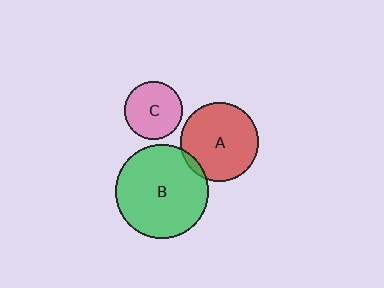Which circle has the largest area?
Circle B (green).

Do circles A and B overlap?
Yes.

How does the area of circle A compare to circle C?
Approximately 1.8 times.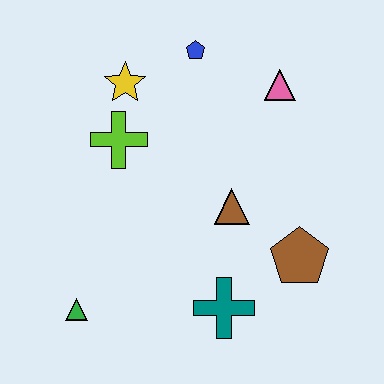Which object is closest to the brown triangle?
The brown pentagon is closest to the brown triangle.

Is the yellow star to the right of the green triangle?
Yes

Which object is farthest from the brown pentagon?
The yellow star is farthest from the brown pentagon.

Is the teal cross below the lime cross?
Yes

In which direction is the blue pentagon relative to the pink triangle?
The blue pentagon is to the left of the pink triangle.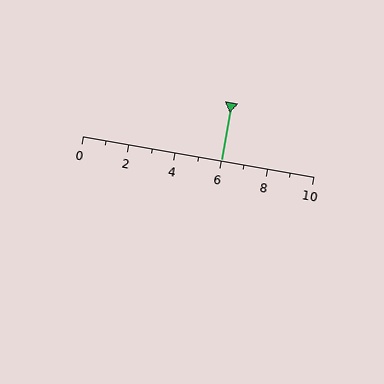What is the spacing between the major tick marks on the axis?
The major ticks are spaced 2 apart.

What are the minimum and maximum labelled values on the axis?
The axis runs from 0 to 10.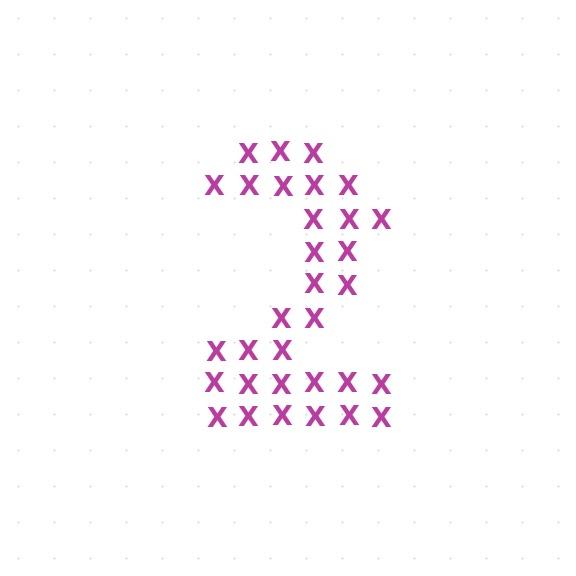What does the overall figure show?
The overall figure shows the digit 2.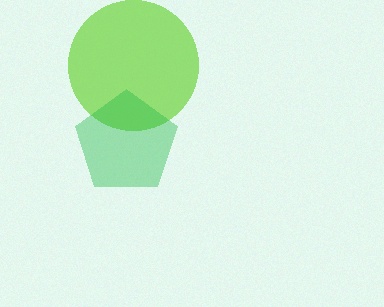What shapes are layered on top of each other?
The layered shapes are: a lime circle, a green pentagon.